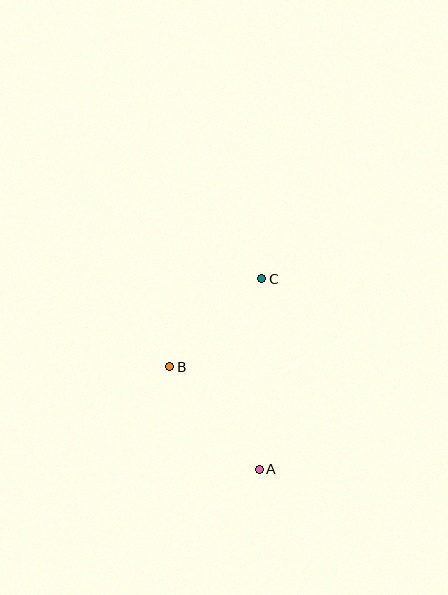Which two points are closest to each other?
Points B and C are closest to each other.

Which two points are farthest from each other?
Points A and C are farthest from each other.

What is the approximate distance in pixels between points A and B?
The distance between A and B is approximately 136 pixels.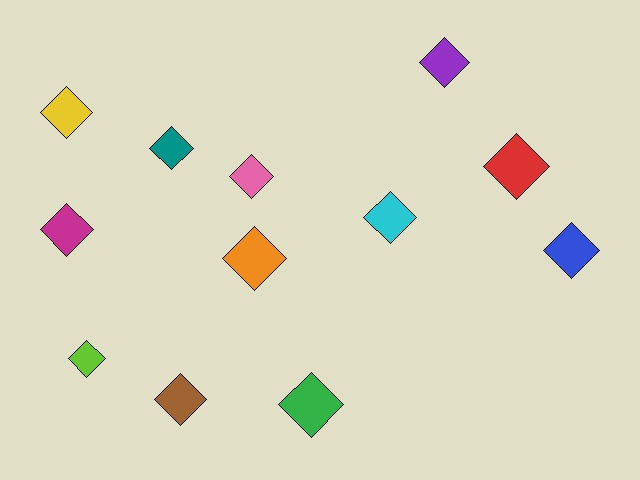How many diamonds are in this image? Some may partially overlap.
There are 12 diamonds.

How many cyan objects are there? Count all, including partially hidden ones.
There is 1 cyan object.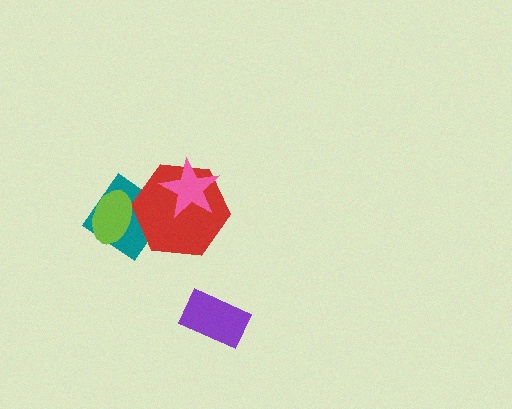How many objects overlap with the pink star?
1 object overlaps with the pink star.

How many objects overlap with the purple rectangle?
0 objects overlap with the purple rectangle.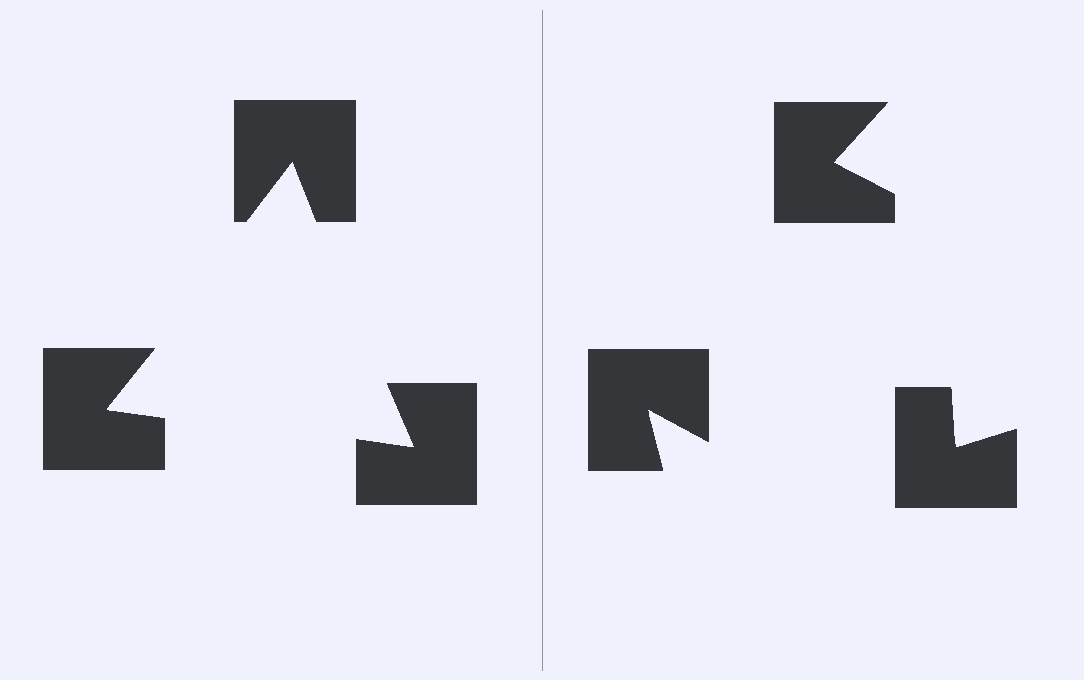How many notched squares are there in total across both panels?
6 — 3 on each side.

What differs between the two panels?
The notched squares are positioned identically on both sides; only the wedge orientations differ. On the left they align to a triangle; on the right they are misaligned.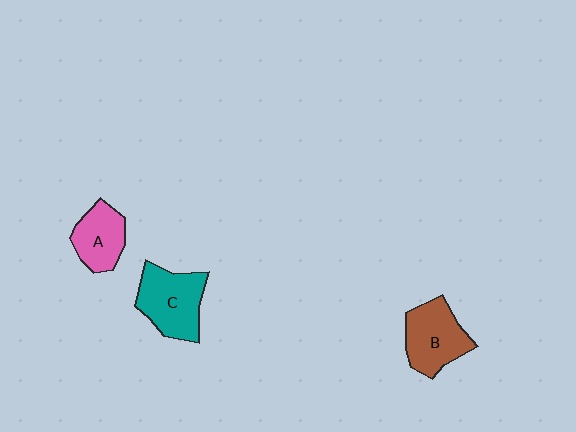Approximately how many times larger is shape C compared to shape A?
Approximately 1.4 times.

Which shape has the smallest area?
Shape A (pink).